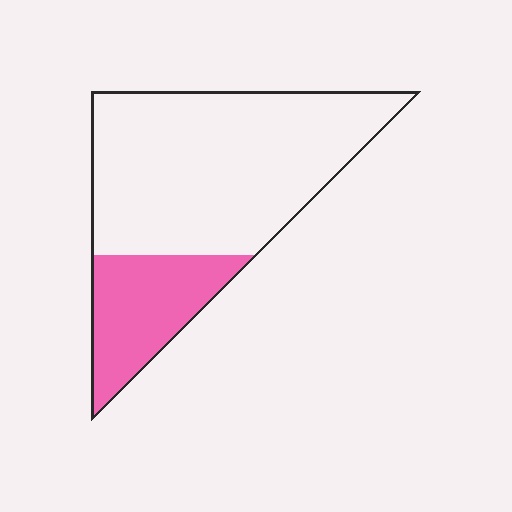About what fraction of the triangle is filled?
About one quarter (1/4).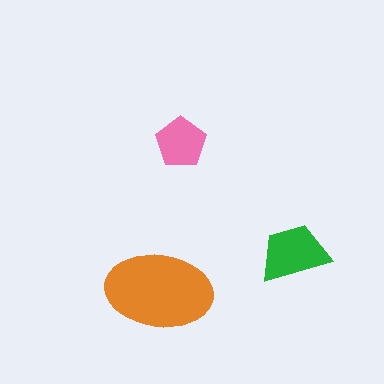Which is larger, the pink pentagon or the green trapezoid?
The green trapezoid.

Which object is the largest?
The orange ellipse.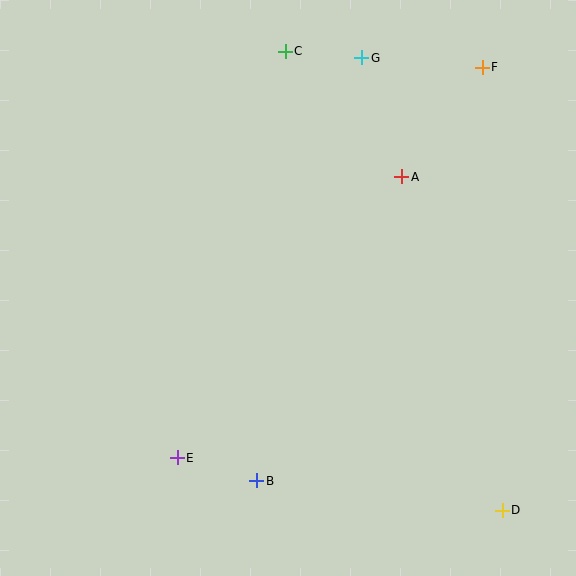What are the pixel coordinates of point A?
Point A is at (402, 177).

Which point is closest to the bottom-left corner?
Point E is closest to the bottom-left corner.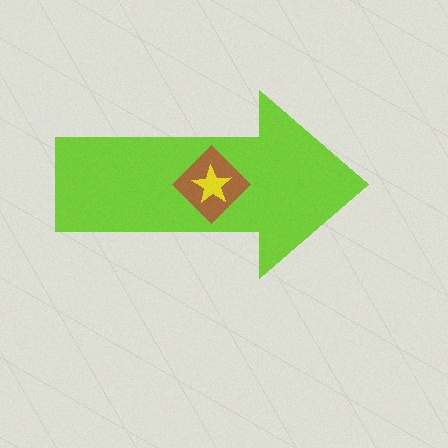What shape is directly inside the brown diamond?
The yellow star.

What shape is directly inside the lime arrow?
The brown diamond.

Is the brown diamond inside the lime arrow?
Yes.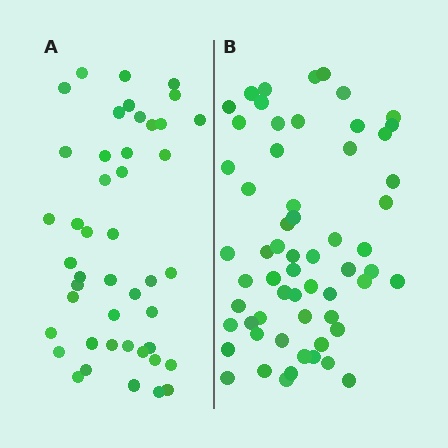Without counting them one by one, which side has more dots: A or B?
Region B (the right region) has more dots.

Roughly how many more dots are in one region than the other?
Region B has approximately 15 more dots than region A.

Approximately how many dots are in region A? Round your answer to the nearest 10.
About 40 dots. (The exact count is 45, which rounds to 40.)